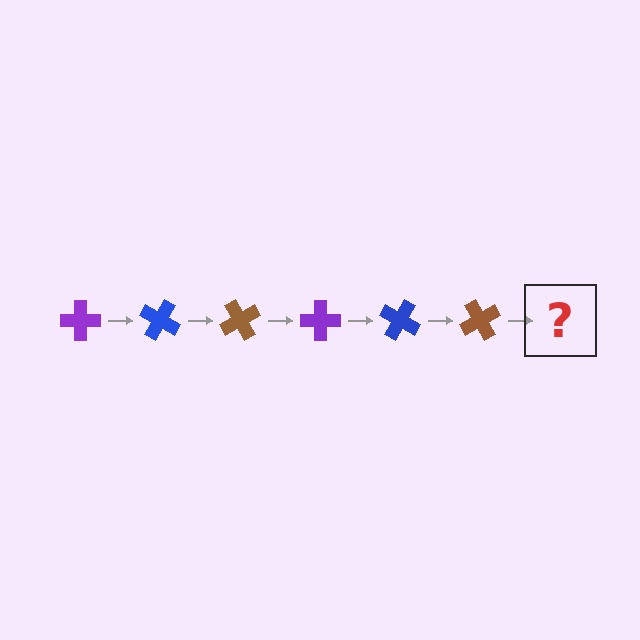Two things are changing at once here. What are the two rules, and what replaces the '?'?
The two rules are that it rotates 30 degrees each step and the color cycles through purple, blue, and brown. The '?' should be a purple cross, rotated 180 degrees from the start.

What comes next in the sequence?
The next element should be a purple cross, rotated 180 degrees from the start.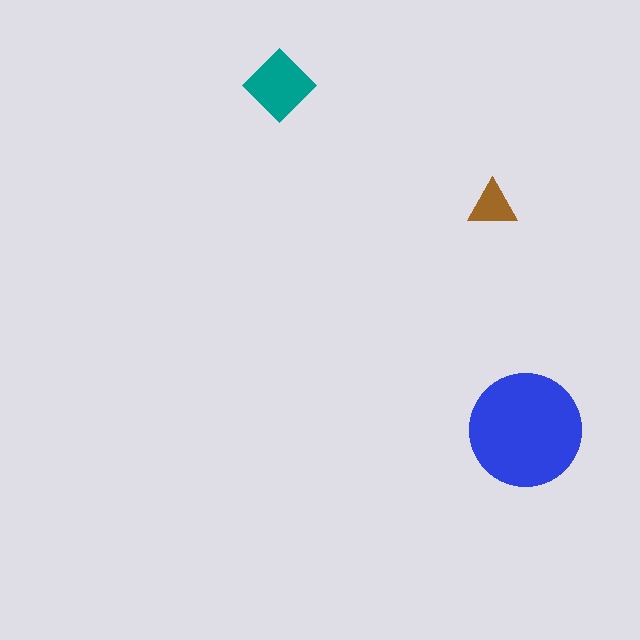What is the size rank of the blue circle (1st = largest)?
1st.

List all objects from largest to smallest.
The blue circle, the teal diamond, the brown triangle.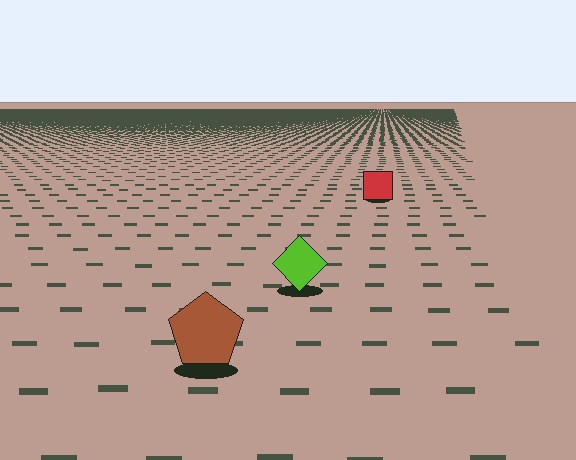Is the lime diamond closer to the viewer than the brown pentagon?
No. The brown pentagon is closer — you can tell from the texture gradient: the ground texture is coarser near it.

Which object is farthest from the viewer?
The red square is farthest from the viewer. It appears smaller and the ground texture around it is denser.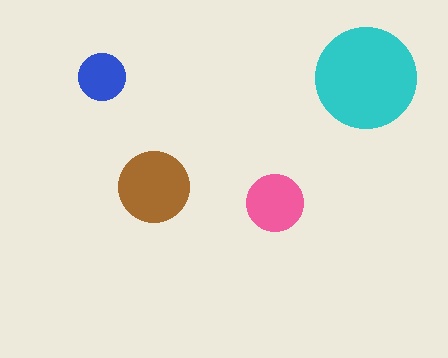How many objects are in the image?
There are 4 objects in the image.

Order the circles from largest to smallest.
the cyan one, the brown one, the pink one, the blue one.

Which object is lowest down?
The pink circle is bottommost.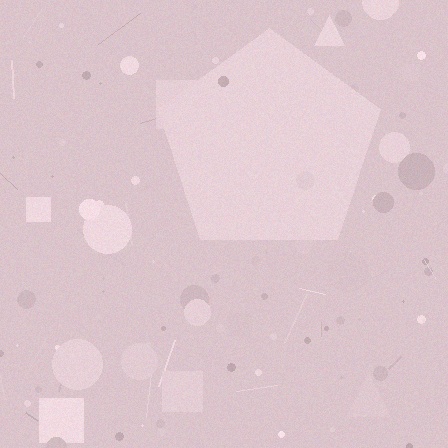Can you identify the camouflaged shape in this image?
The camouflaged shape is a pentagon.